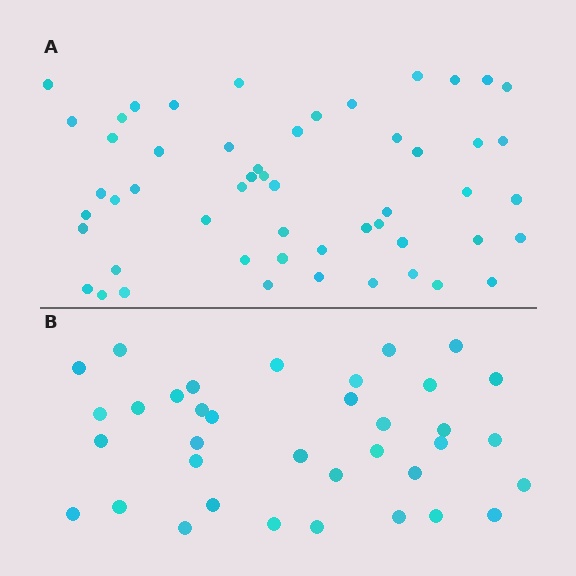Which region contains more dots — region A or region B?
Region A (the top region) has more dots.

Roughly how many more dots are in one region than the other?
Region A has approximately 15 more dots than region B.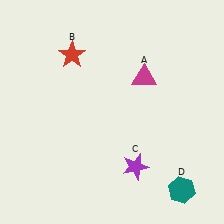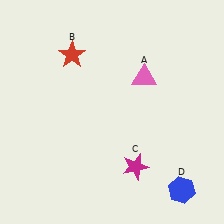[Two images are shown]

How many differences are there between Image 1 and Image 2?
There are 3 differences between the two images.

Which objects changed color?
A changed from magenta to pink. C changed from purple to magenta. D changed from teal to blue.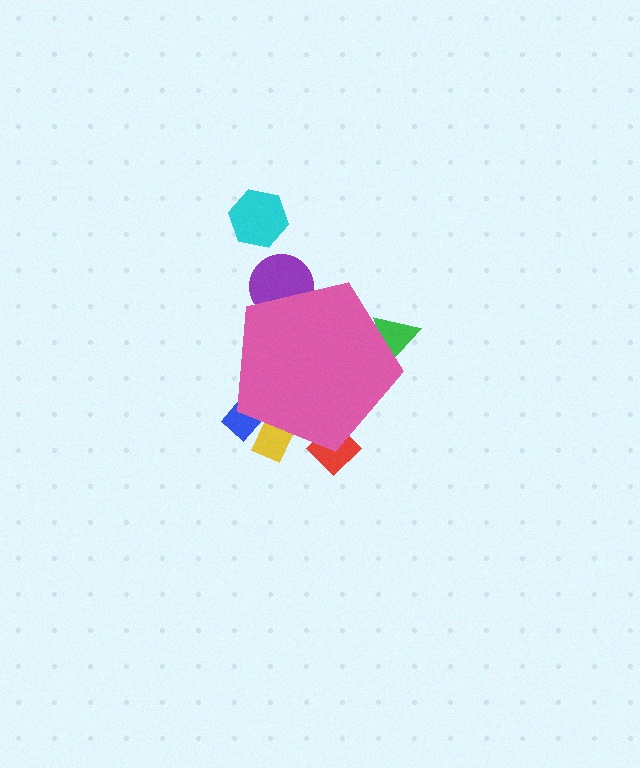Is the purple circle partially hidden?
Yes, the purple circle is partially hidden behind the pink pentagon.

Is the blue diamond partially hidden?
Yes, the blue diamond is partially hidden behind the pink pentagon.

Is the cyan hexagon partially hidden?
No, the cyan hexagon is fully visible.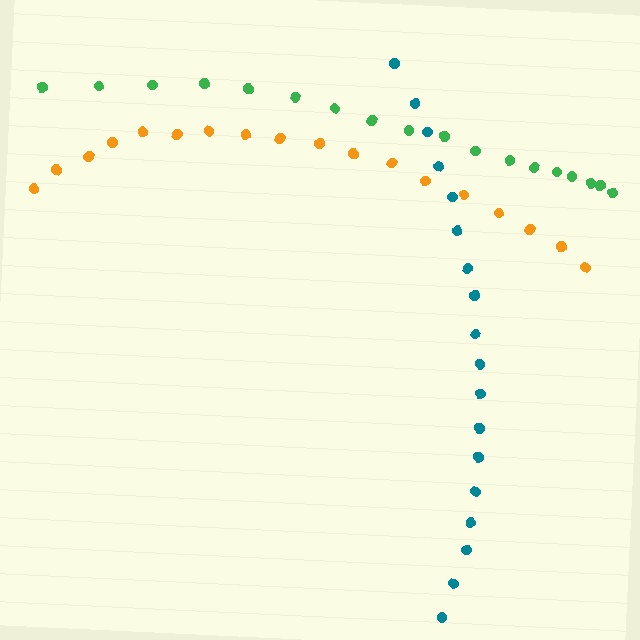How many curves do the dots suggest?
There are 3 distinct paths.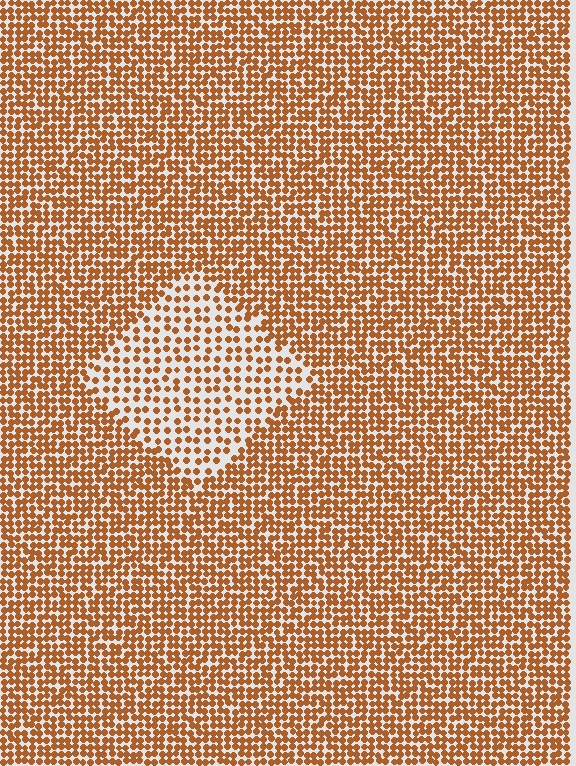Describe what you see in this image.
The image contains small brown elements arranged at two different densities. A diamond-shaped region is visible where the elements are less densely packed than the surrounding area.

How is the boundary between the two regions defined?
The boundary is defined by a change in element density (approximately 2.0x ratio). All elements are the same color, size, and shape.